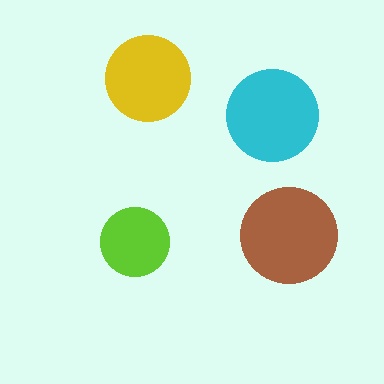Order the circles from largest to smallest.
the brown one, the cyan one, the yellow one, the lime one.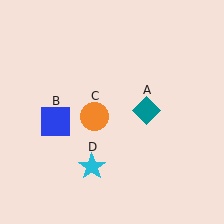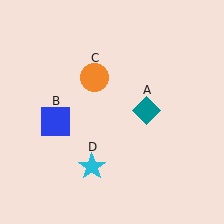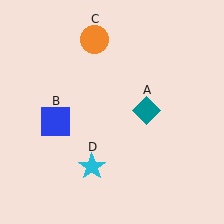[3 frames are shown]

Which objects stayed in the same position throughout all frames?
Teal diamond (object A) and blue square (object B) and cyan star (object D) remained stationary.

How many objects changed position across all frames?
1 object changed position: orange circle (object C).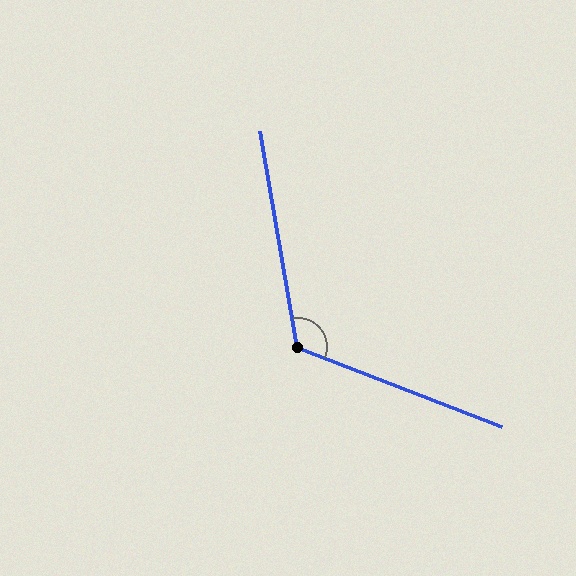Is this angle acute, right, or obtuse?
It is obtuse.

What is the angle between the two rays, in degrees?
Approximately 121 degrees.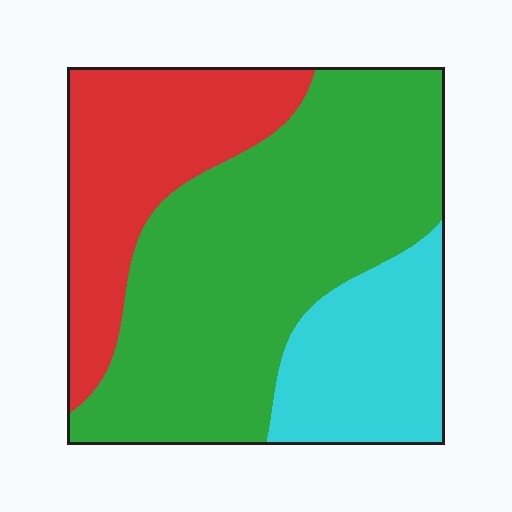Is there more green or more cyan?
Green.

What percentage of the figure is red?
Red covers around 25% of the figure.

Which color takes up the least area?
Cyan, at roughly 20%.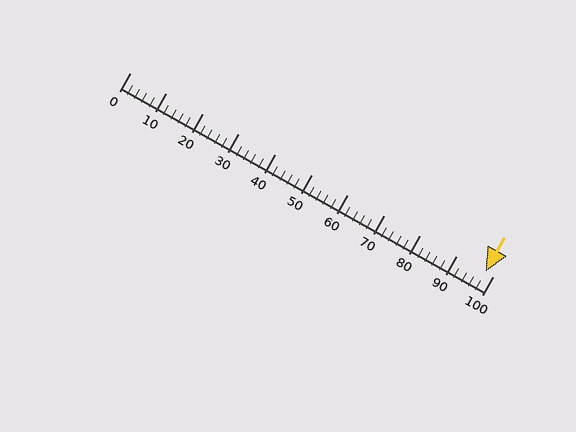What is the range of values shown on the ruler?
The ruler shows values from 0 to 100.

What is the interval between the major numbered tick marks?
The major tick marks are spaced 10 units apart.